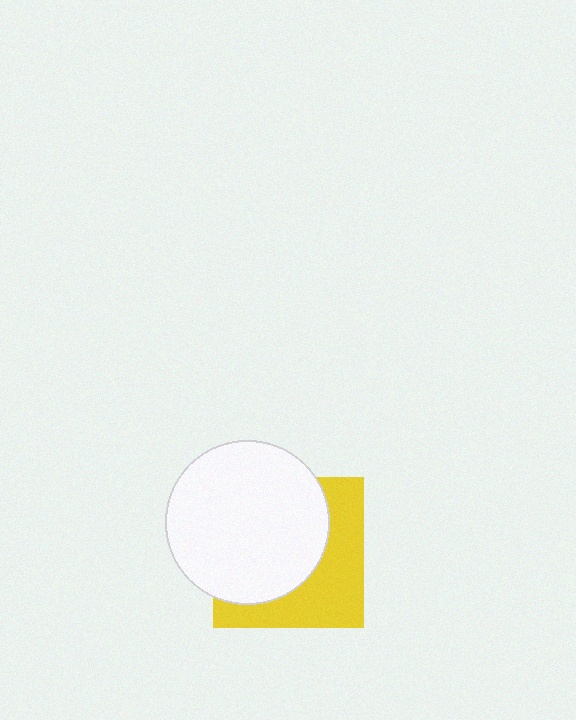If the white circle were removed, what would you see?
You would see the complete yellow square.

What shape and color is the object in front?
The object in front is a white circle.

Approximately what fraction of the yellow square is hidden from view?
Roughly 58% of the yellow square is hidden behind the white circle.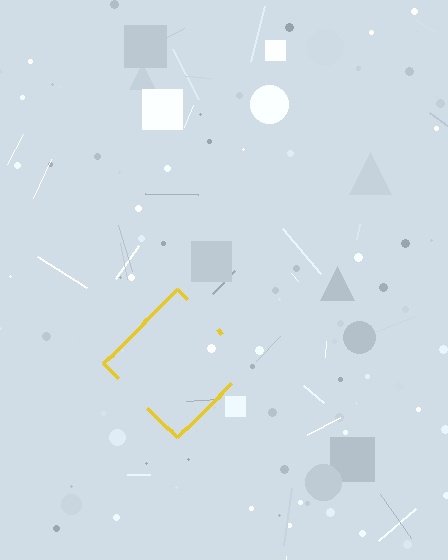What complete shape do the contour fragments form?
The contour fragments form a diamond.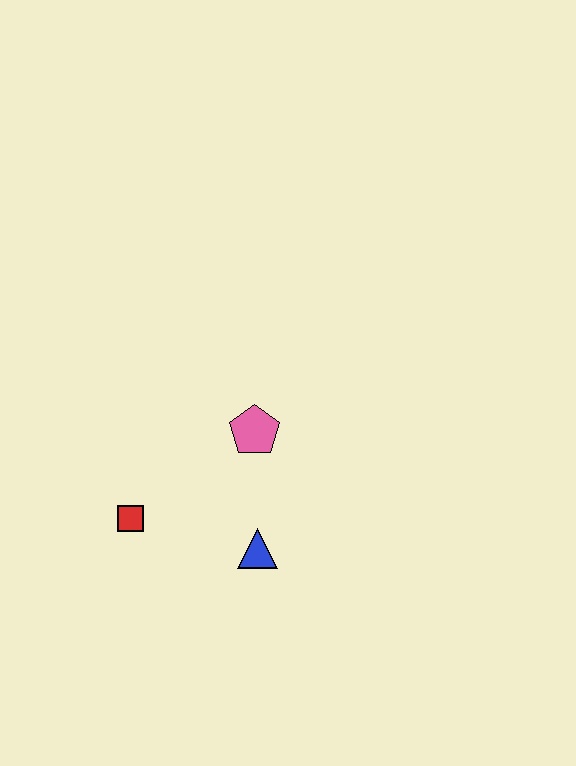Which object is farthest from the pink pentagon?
The red square is farthest from the pink pentagon.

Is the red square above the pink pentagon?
No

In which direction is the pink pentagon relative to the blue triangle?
The pink pentagon is above the blue triangle.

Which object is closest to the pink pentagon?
The blue triangle is closest to the pink pentagon.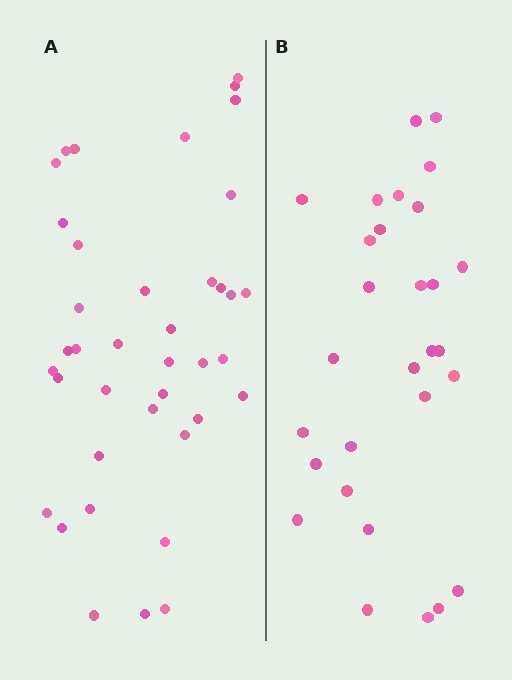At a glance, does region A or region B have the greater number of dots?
Region A (the left region) has more dots.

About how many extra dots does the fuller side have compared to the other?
Region A has roughly 10 or so more dots than region B.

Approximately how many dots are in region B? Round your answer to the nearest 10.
About 30 dots. (The exact count is 29, which rounds to 30.)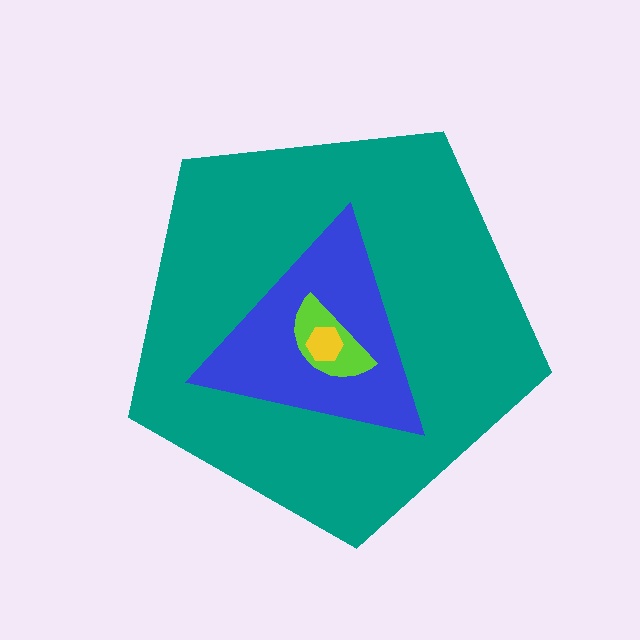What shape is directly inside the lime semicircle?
The yellow hexagon.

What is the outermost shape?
The teal pentagon.